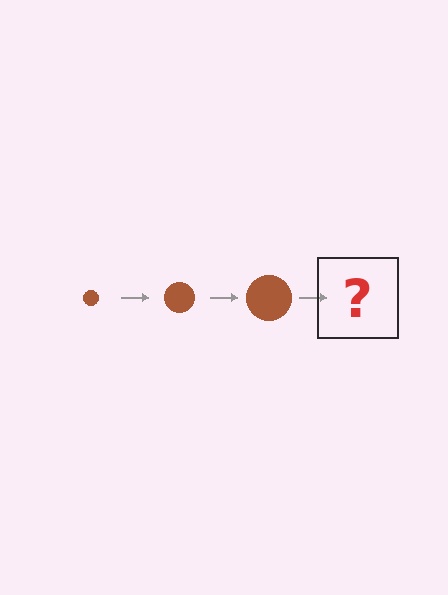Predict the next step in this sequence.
The next step is a brown circle, larger than the previous one.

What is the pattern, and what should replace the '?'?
The pattern is that the circle gets progressively larger each step. The '?' should be a brown circle, larger than the previous one.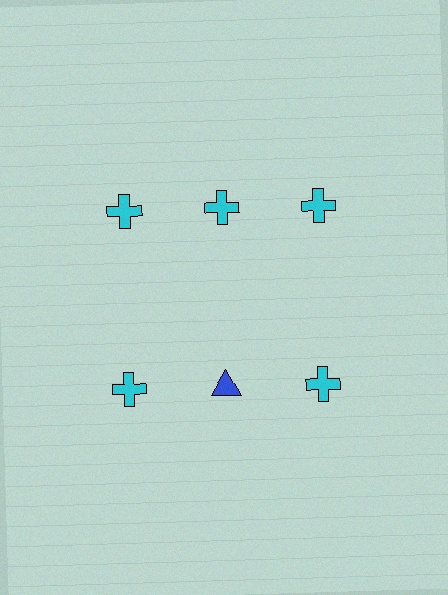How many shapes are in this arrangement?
There are 6 shapes arranged in a grid pattern.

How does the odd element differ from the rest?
It differs in both color (blue instead of cyan) and shape (triangle instead of cross).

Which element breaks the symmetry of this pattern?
The blue triangle in the second row, second from left column breaks the symmetry. All other shapes are cyan crosses.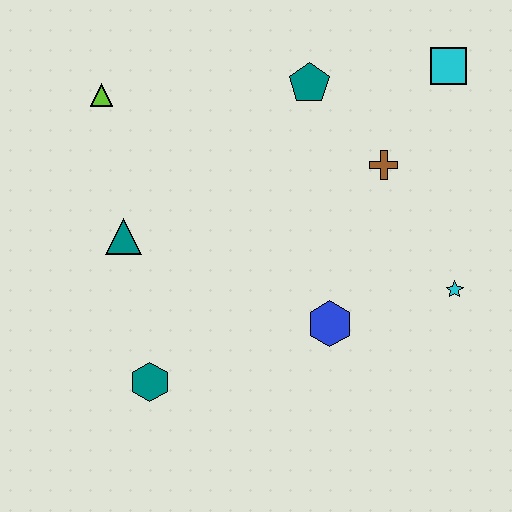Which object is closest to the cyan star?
The blue hexagon is closest to the cyan star.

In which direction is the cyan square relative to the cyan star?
The cyan square is above the cyan star.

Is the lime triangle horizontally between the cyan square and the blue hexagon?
No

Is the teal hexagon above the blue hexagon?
No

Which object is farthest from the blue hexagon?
The lime triangle is farthest from the blue hexagon.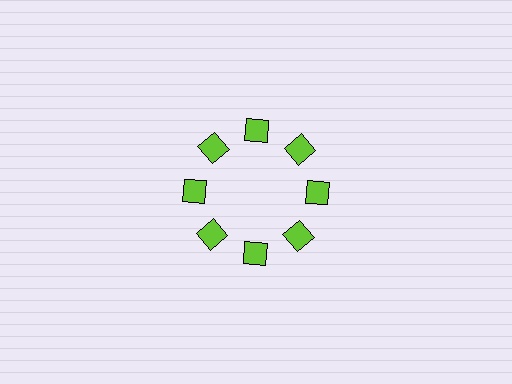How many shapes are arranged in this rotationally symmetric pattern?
There are 8 shapes, arranged in 8 groups of 1.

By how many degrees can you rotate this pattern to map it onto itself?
The pattern maps onto itself every 45 degrees of rotation.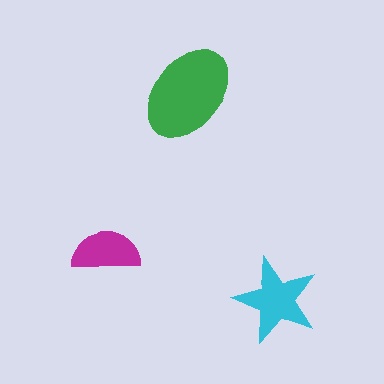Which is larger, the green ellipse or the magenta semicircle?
The green ellipse.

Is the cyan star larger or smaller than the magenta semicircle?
Larger.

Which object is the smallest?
The magenta semicircle.